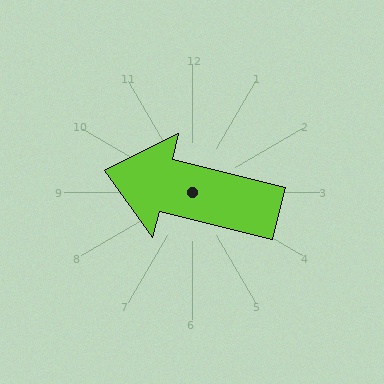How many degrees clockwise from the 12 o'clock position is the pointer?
Approximately 284 degrees.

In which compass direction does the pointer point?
West.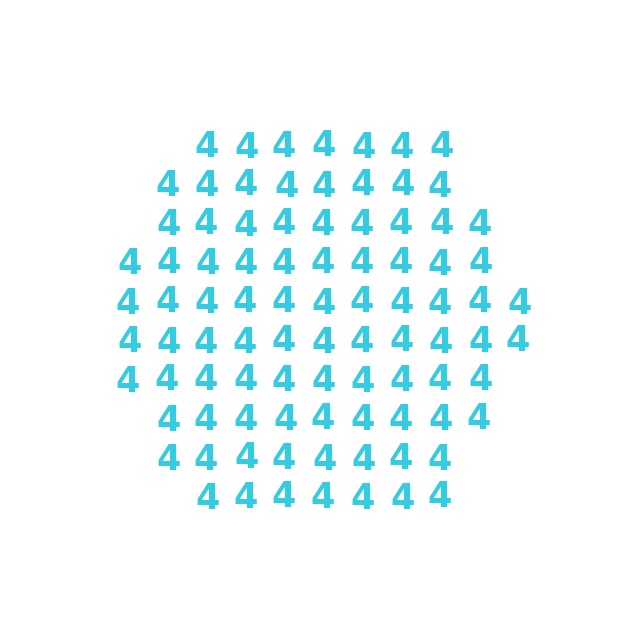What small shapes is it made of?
It is made of small digit 4's.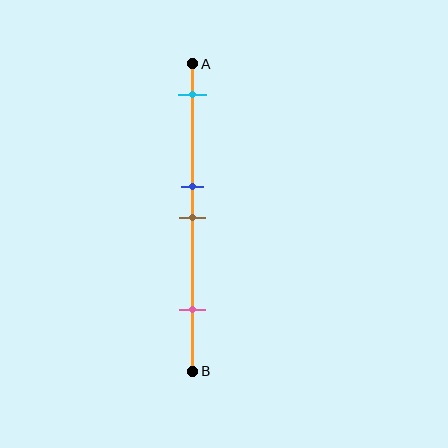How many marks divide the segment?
There are 4 marks dividing the segment.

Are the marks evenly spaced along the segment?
No, the marks are not evenly spaced.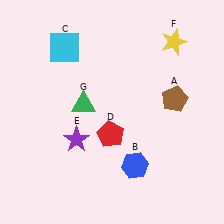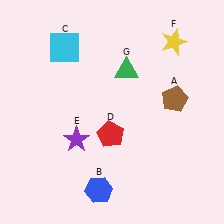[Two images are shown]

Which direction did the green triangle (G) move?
The green triangle (G) moved right.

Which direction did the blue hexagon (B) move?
The blue hexagon (B) moved left.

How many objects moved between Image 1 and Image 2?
2 objects moved between the two images.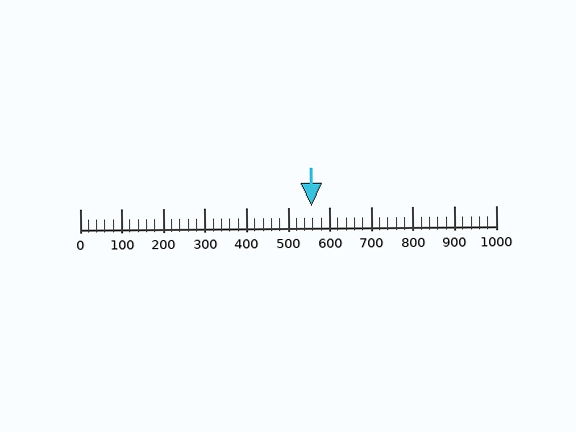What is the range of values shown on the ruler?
The ruler shows values from 0 to 1000.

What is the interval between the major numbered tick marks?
The major tick marks are spaced 100 units apart.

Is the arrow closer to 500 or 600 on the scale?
The arrow is closer to 600.